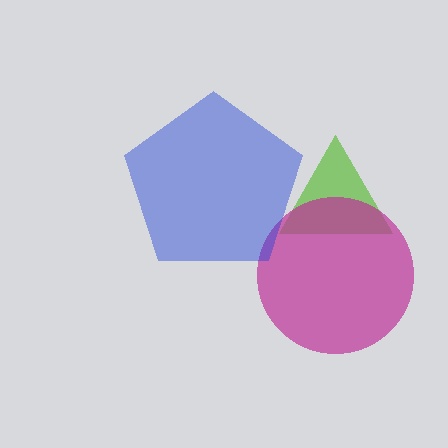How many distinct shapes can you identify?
There are 3 distinct shapes: a lime triangle, a magenta circle, a blue pentagon.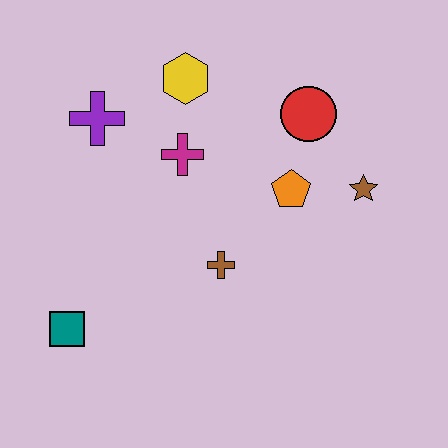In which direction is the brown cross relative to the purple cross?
The brown cross is below the purple cross.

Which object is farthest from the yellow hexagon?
The teal square is farthest from the yellow hexagon.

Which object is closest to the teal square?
The brown cross is closest to the teal square.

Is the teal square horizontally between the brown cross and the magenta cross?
No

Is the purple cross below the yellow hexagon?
Yes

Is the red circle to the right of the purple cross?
Yes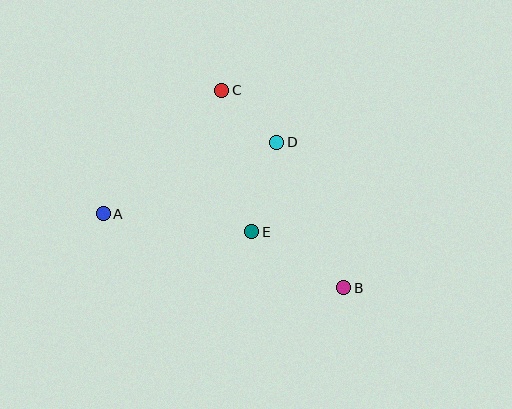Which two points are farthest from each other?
Points A and B are farthest from each other.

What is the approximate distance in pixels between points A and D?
The distance between A and D is approximately 188 pixels.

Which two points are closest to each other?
Points C and D are closest to each other.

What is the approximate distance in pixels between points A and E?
The distance between A and E is approximately 150 pixels.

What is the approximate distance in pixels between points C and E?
The distance between C and E is approximately 145 pixels.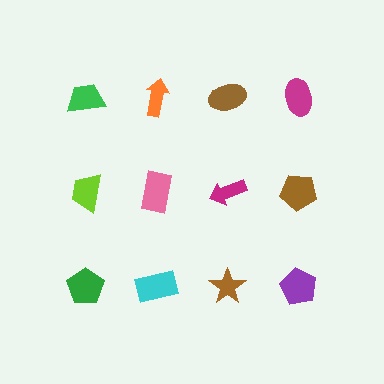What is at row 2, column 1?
A lime trapezoid.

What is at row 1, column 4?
A magenta ellipse.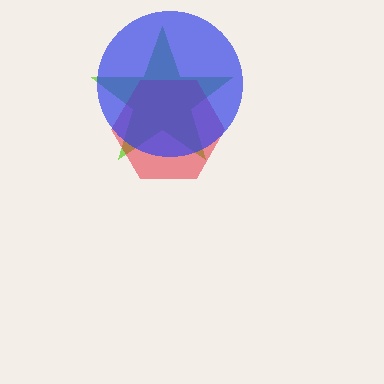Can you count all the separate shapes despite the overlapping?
Yes, there are 3 separate shapes.